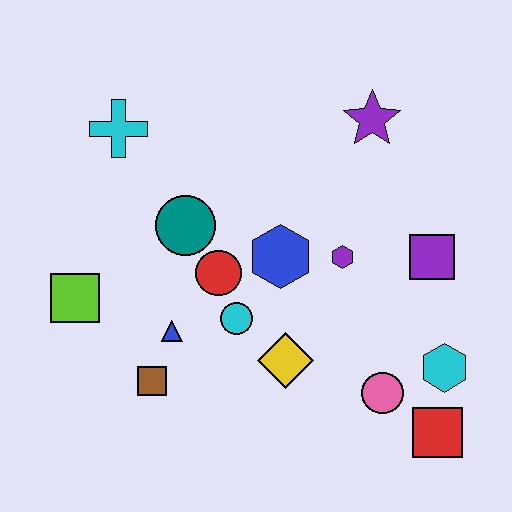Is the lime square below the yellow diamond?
No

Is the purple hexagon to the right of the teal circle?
Yes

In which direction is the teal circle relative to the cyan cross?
The teal circle is below the cyan cross.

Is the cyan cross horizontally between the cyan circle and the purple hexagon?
No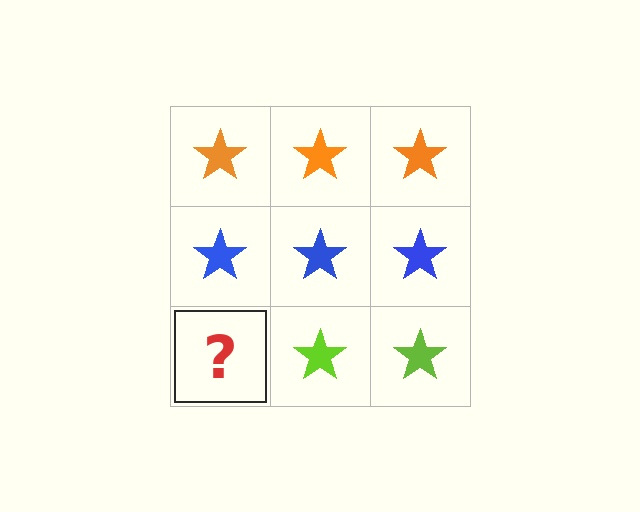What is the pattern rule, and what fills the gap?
The rule is that each row has a consistent color. The gap should be filled with a lime star.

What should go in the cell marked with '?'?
The missing cell should contain a lime star.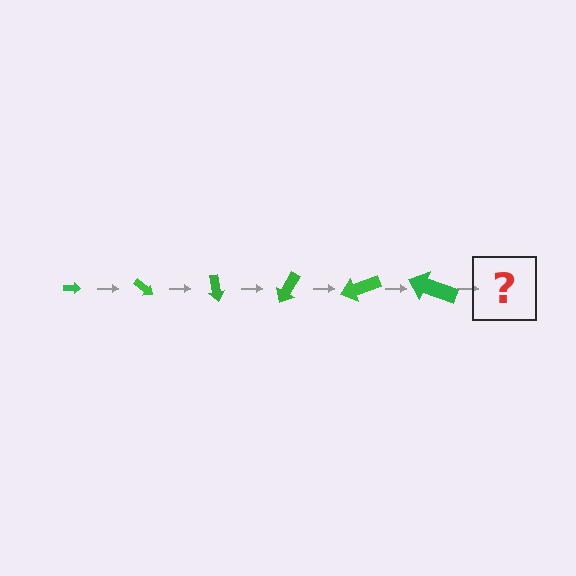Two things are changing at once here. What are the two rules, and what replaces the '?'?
The two rules are that the arrow grows larger each step and it rotates 40 degrees each step. The '?' should be an arrow, larger than the previous one and rotated 240 degrees from the start.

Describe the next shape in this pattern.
It should be an arrow, larger than the previous one and rotated 240 degrees from the start.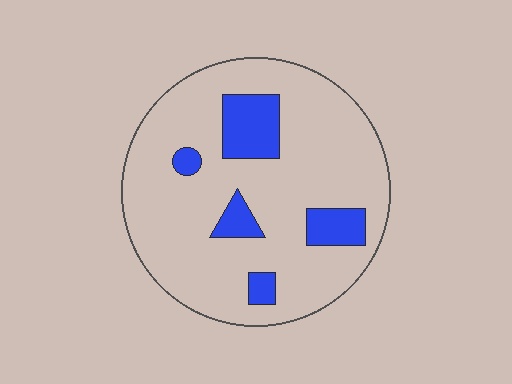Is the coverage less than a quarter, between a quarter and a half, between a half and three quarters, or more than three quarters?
Less than a quarter.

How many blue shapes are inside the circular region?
5.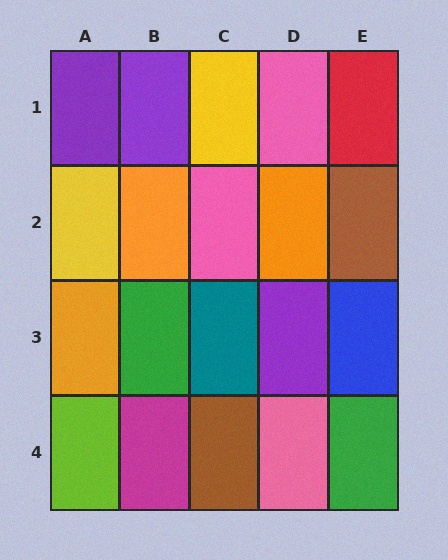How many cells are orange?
3 cells are orange.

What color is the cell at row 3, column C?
Teal.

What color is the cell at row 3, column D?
Purple.